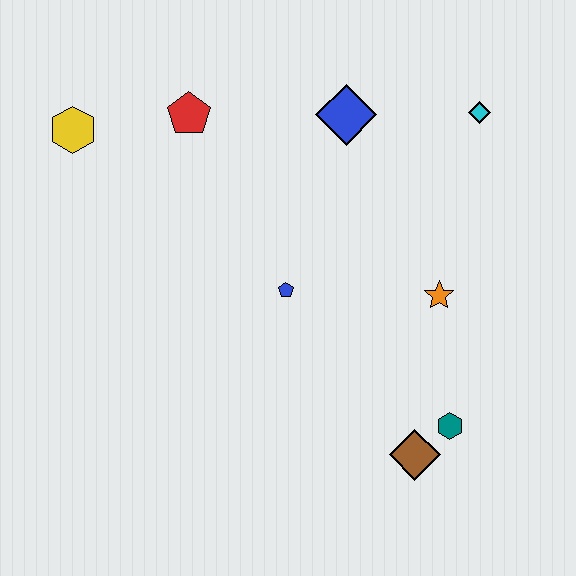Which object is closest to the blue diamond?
The cyan diamond is closest to the blue diamond.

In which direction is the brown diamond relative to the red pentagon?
The brown diamond is below the red pentagon.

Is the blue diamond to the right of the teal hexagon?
No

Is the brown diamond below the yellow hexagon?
Yes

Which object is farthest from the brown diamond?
The yellow hexagon is farthest from the brown diamond.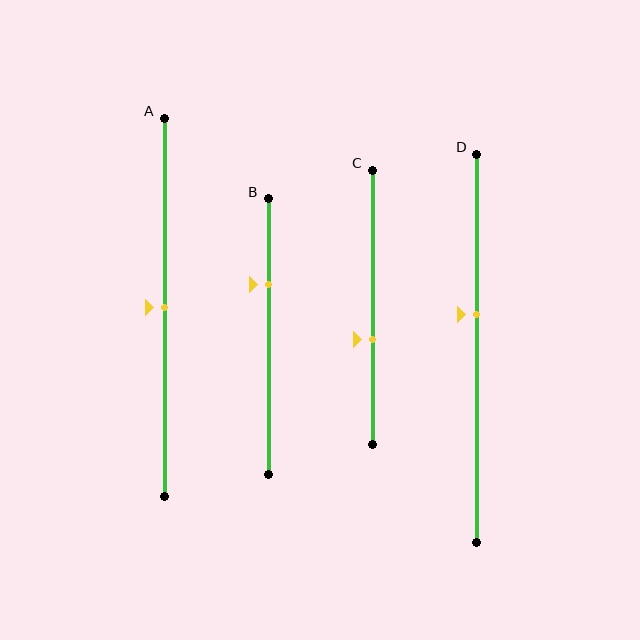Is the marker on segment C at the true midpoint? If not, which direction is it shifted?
No, the marker on segment C is shifted downward by about 12% of the segment length.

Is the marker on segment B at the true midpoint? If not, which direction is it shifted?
No, the marker on segment B is shifted upward by about 19% of the segment length.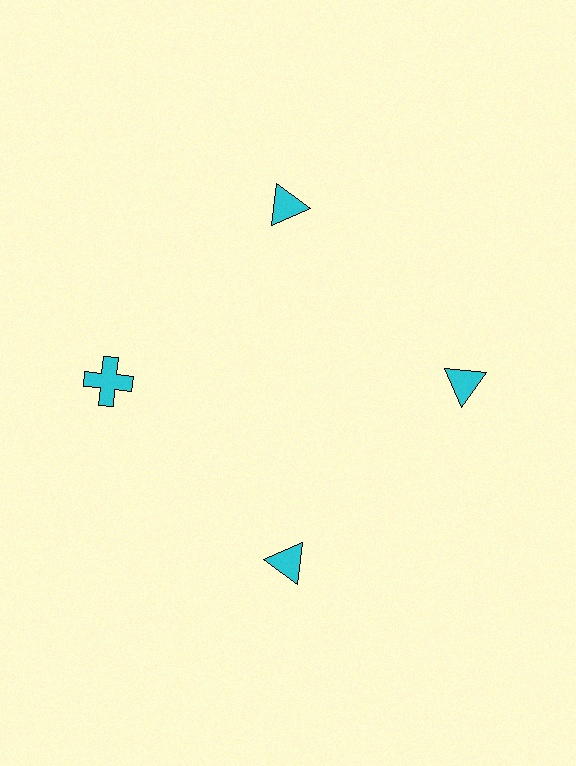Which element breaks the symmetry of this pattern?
The cyan cross at roughly the 9 o'clock position breaks the symmetry. All other shapes are cyan triangles.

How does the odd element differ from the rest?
It has a different shape: cross instead of triangle.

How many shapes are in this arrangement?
There are 4 shapes arranged in a ring pattern.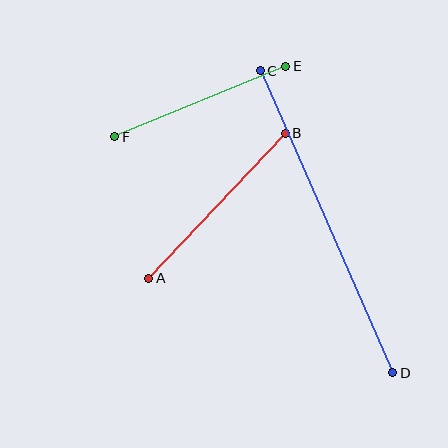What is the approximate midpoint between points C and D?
The midpoint is at approximately (327, 222) pixels.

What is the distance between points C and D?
The distance is approximately 330 pixels.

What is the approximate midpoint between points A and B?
The midpoint is at approximately (217, 206) pixels.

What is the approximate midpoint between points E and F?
The midpoint is at approximately (200, 101) pixels.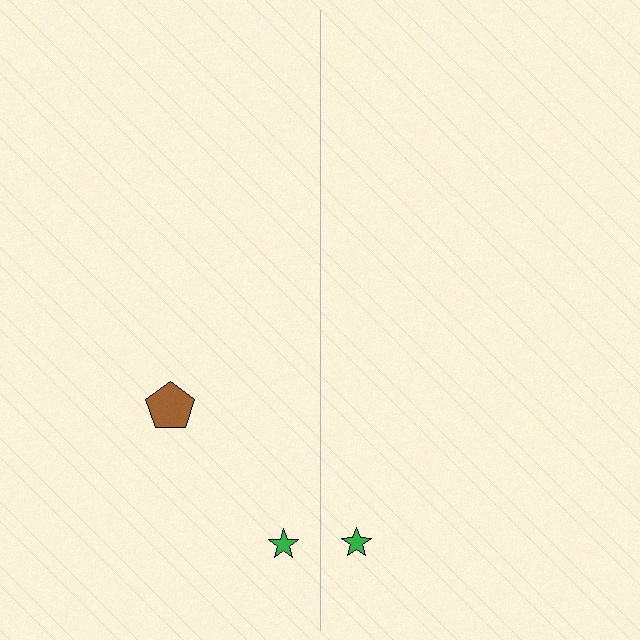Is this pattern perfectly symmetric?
No, the pattern is not perfectly symmetric. A brown pentagon is missing from the right side.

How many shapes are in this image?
There are 3 shapes in this image.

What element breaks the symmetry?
A brown pentagon is missing from the right side.